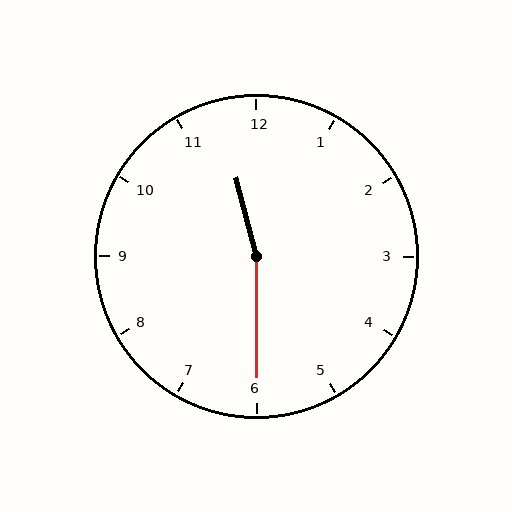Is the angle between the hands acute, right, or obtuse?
It is obtuse.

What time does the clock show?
11:30.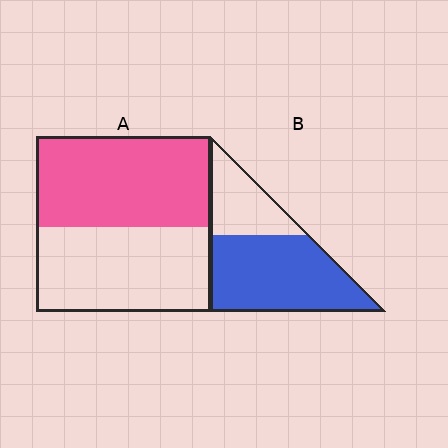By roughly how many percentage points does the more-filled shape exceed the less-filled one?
By roughly 15 percentage points (B over A).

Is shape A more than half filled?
Roughly half.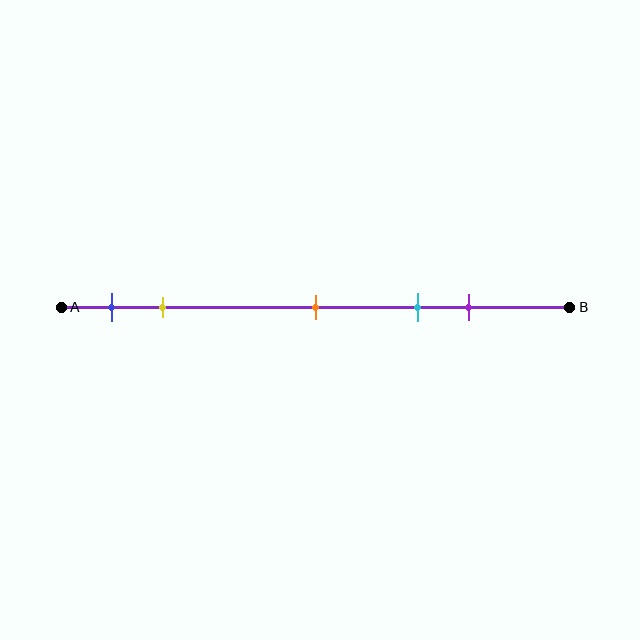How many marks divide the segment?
There are 5 marks dividing the segment.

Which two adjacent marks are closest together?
The blue and yellow marks are the closest adjacent pair.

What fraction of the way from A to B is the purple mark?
The purple mark is approximately 80% (0.8) of the way from A to B.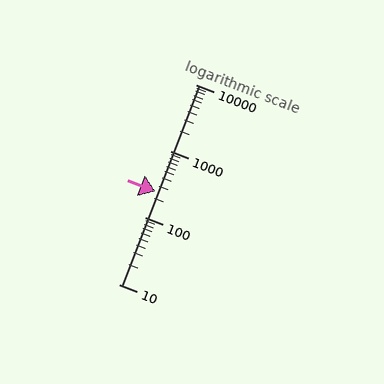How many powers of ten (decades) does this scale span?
The scale spans 3 decades, from 10 to 10000.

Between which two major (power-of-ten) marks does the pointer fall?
The pointer is between 100 and 1000.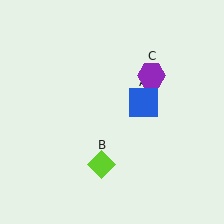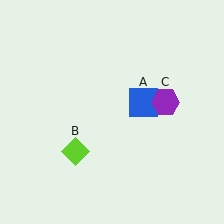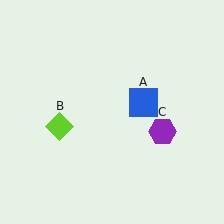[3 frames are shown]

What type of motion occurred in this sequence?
The lime diamond (object B), purple hexagon (object C) rotated clockwise around the center of the scene.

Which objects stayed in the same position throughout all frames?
Blue square (object A) remained stationary.